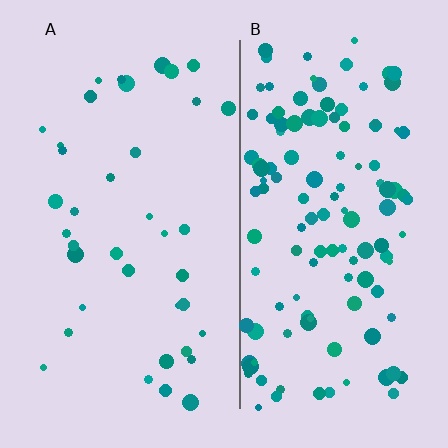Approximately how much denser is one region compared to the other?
Approximately 3.3× — region B over region A.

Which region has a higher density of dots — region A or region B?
B (the right).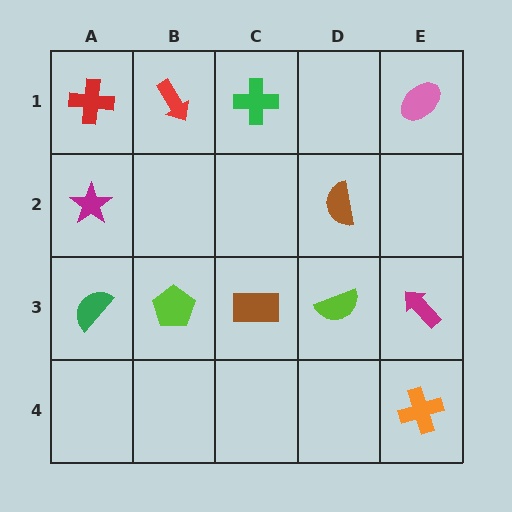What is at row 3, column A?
A green semicircle.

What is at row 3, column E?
A magenta arrow.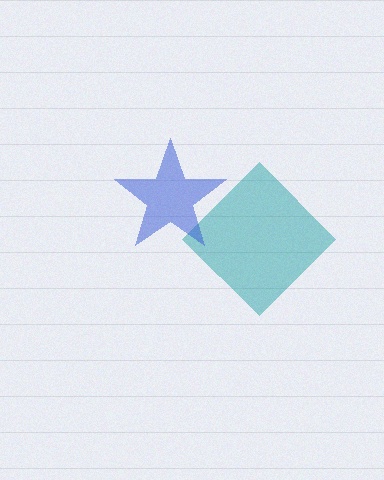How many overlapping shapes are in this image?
There are 2 overlapping shapes in the image.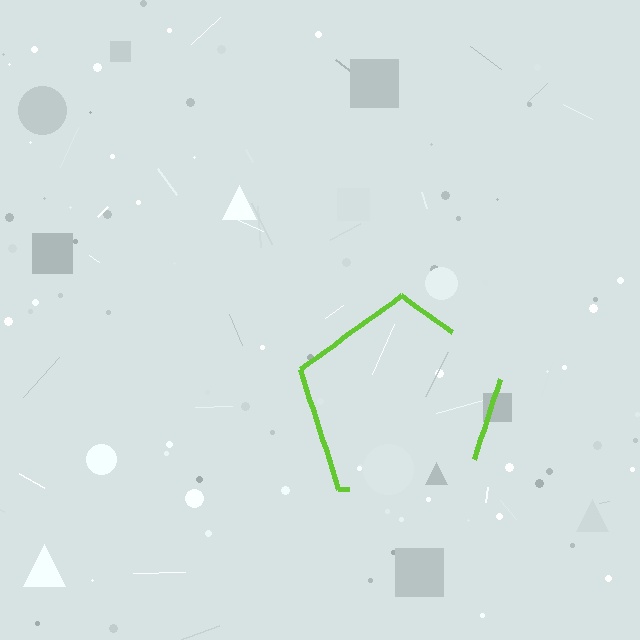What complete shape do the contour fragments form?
The contour fragments form a pentagon.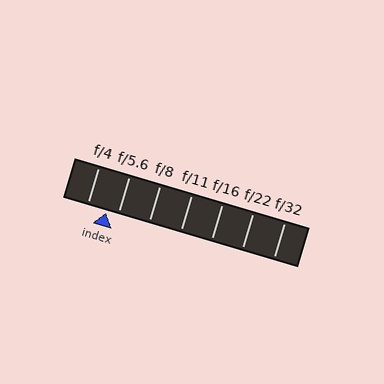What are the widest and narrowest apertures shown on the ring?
The widest aperture shown is f/4 and the narrowest is f/32.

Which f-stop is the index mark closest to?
The index mark is closest to f/5.6.